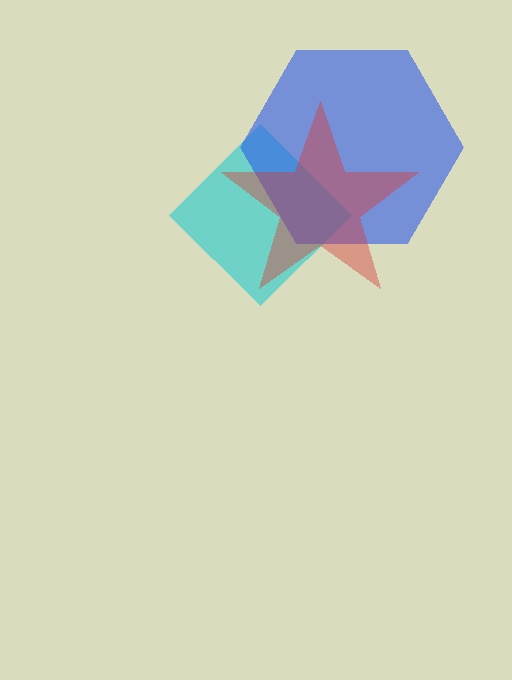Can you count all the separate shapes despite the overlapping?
Yes, there are 3 separate shapes.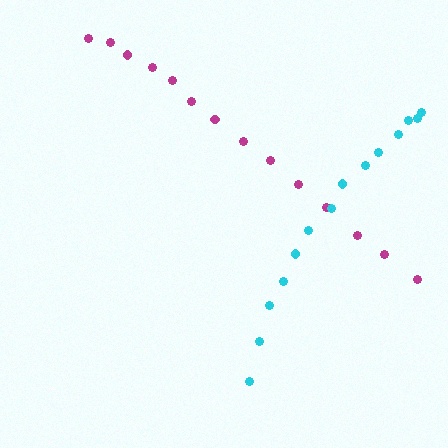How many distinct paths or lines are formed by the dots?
There are 2 distinct paths.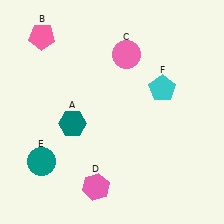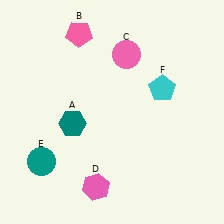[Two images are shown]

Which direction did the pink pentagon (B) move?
The pink pentagon (B) moved right.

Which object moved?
The pink pentagon (B) moved right.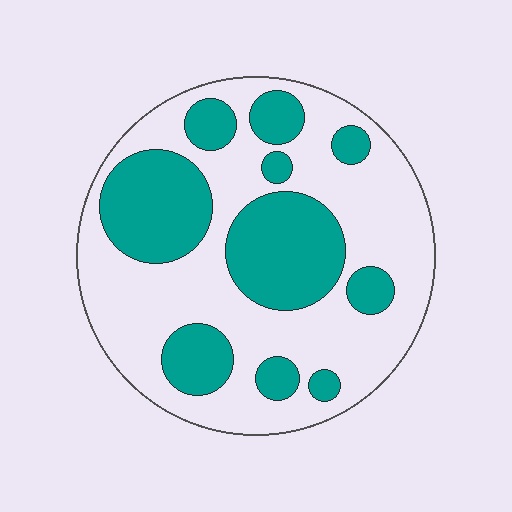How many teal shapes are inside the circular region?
10.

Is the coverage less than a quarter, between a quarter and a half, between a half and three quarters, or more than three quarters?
Between a quarter and a half.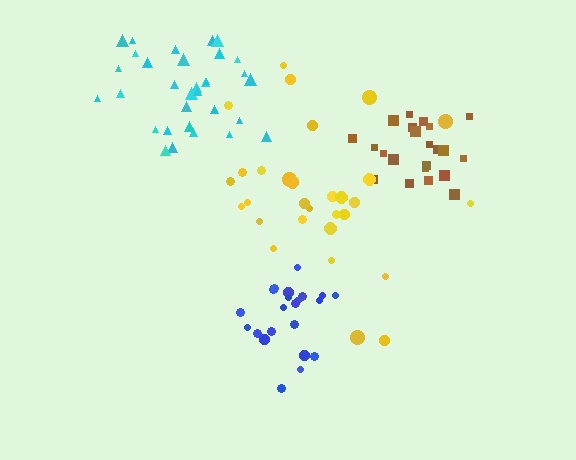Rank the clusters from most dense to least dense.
brown, cyan, blue, yellow.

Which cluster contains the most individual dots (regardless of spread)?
Cyan (32).